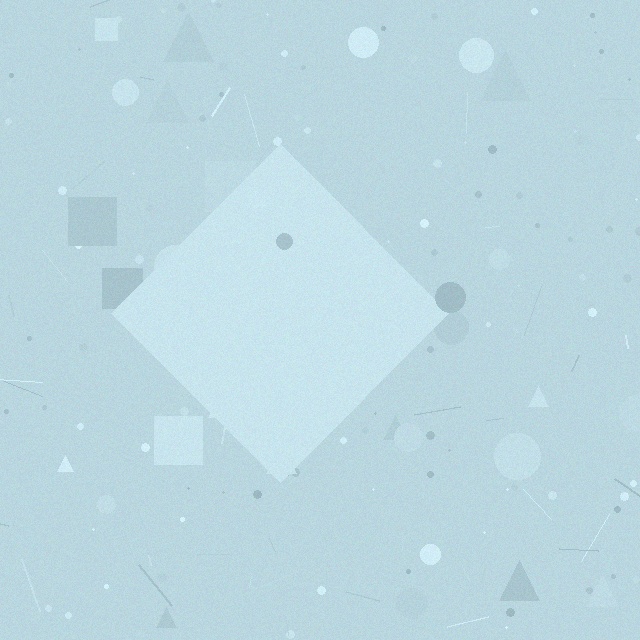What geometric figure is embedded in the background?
A diamond is embedded in the background.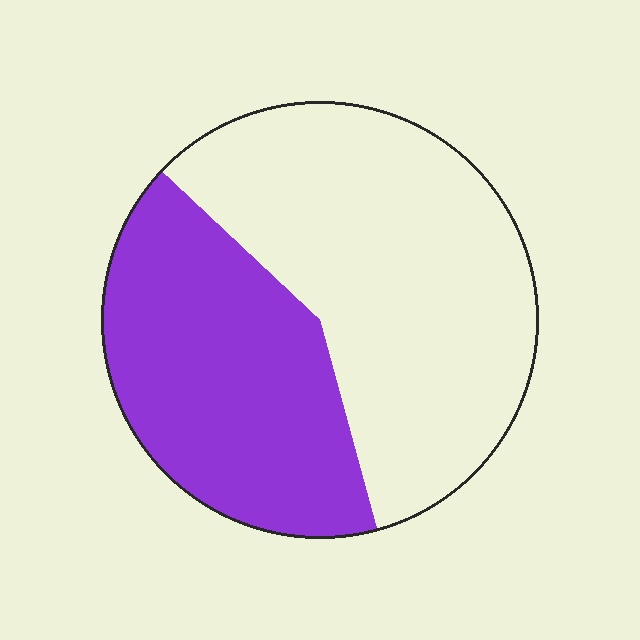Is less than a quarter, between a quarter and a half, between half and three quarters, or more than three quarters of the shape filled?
Between a quarter and a half.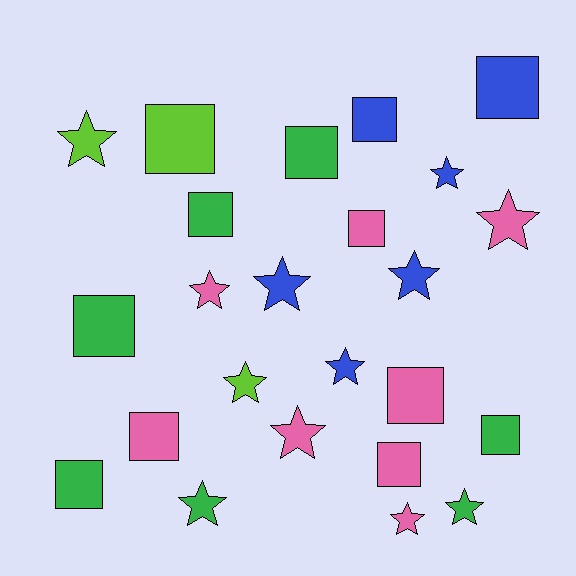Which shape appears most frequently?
Star, with 12 objects.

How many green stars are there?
There are 2 green stars.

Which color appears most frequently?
Pink, with 8 objects.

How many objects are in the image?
There are 24 objects.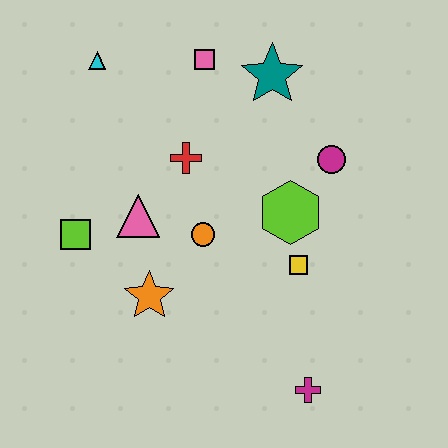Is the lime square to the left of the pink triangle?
Yes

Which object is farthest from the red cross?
The magenta cross is farthest from the red cross.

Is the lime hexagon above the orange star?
Yes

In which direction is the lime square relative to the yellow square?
The lime square is to the left of the yellow square.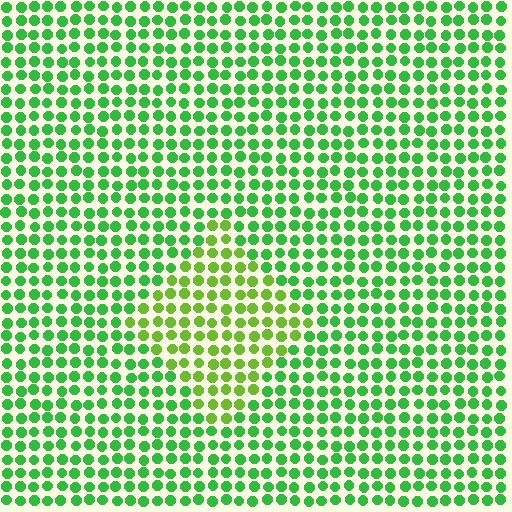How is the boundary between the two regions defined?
The boundary is defined purely by a slight shift in hue (about 33 degrees). Spacing, size, and orientation are identical on both sides.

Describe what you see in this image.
The image is filled with small green elements in a uniform arrangement. A diamond-shaped region is visible where the elements are tinted to a slightly different hue, forming a subtle color boundary.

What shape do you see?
I see a diamond.